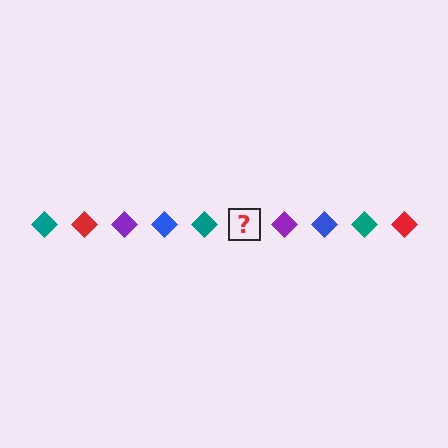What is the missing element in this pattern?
The missing element is a red diamond.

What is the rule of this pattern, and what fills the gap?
The rule is that the pattern cycles through teal, red, purple, blue diamonds. The gap should be filled with a red diamond.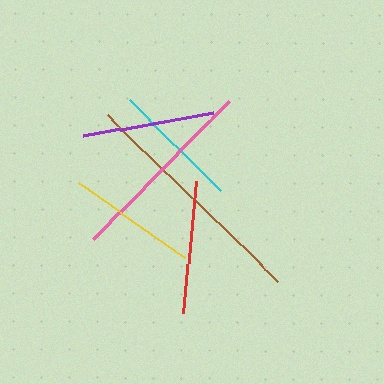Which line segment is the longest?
The brown line is the longest at approximately 238 pixels.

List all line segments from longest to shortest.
From longest to shortest: brown, pink, red, purple, cyan, yellow.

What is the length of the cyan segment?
The cyan segment is approximately 129 pixels long.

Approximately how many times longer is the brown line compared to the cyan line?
The brown line is approximately 1.8 times the length of the cyan line.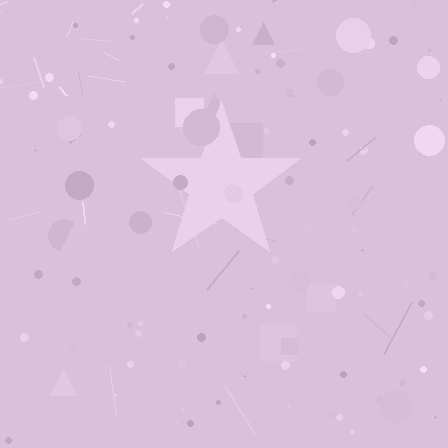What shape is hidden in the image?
A star is hidden in the image.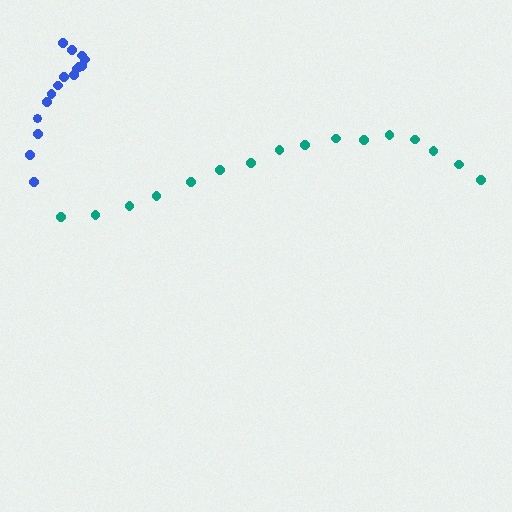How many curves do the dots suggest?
There are 2 distinct paths.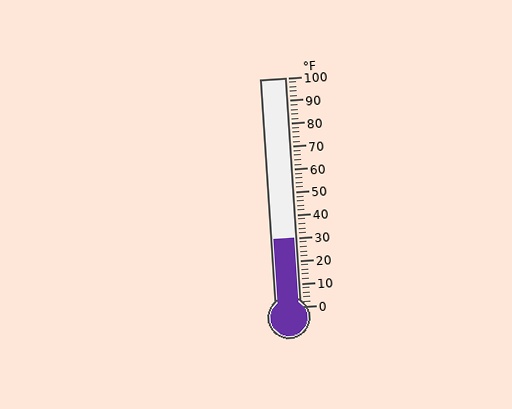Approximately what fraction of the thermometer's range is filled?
The thermometer is filled to approximately 30% of its range.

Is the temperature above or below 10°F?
The temperature is above 10°F.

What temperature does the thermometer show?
The thermometer shows approximately 30°F.